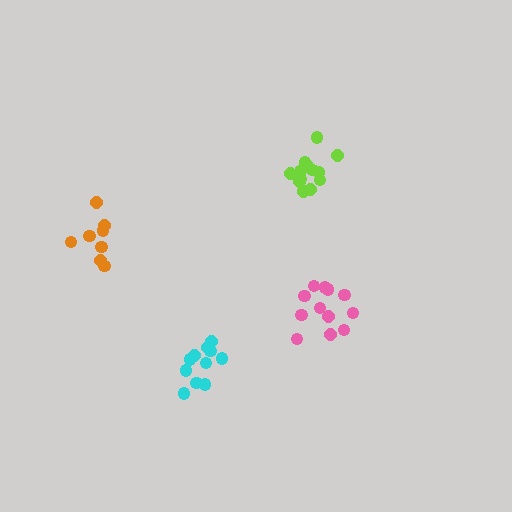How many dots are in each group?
Group 1: 8 dots, Group 2: 13 dots, Group 3: 12 dots, Group 4: 11 dots (44 total).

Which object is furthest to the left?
The orange cluster is leftmost.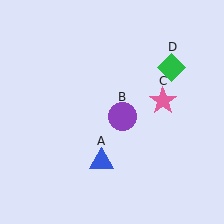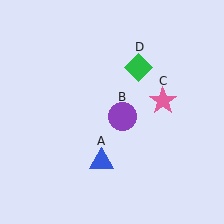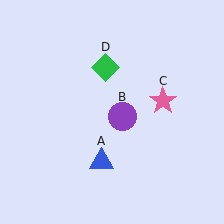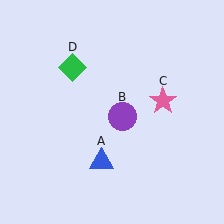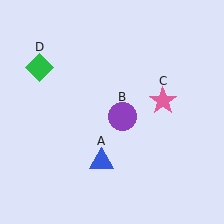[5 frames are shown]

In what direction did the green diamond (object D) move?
The green diamond (object D) moved left.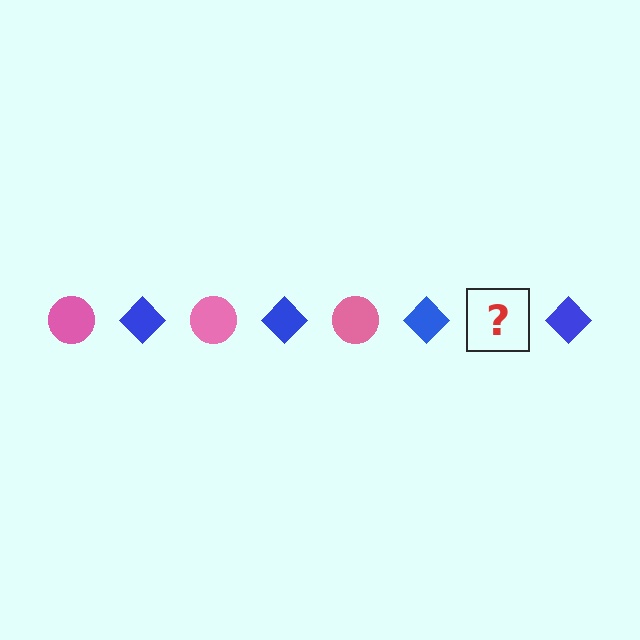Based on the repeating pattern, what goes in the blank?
The blank should be a pink circle.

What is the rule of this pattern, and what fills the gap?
The rule is that the pattern alternates between pink circle and blue diamond. The gap should be filled with a pink circle.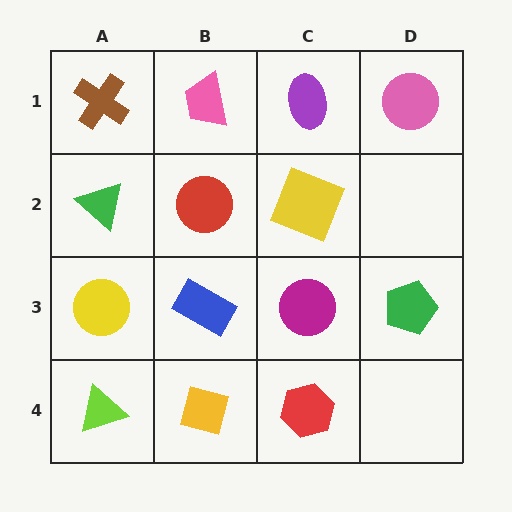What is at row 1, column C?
A purple ellipse.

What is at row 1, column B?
A pink trapezoid.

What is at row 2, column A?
A green triangle.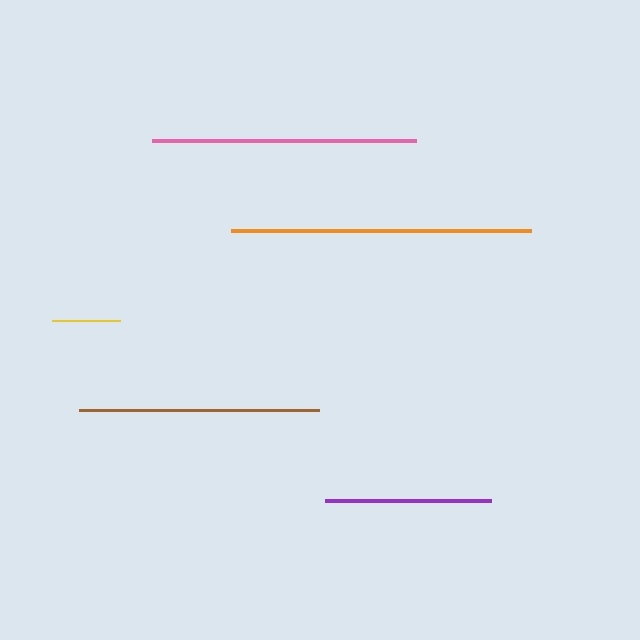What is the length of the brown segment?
The brown segment is approximately 241 pixels long.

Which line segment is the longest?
The orange line is the longest at approximately 300 pixels.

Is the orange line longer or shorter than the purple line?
The orange line is longer than the purple line.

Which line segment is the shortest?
The yellow line is the shortest at approximately 68 pixels.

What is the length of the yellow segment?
The yellow segment is approximately 68 pixels long.